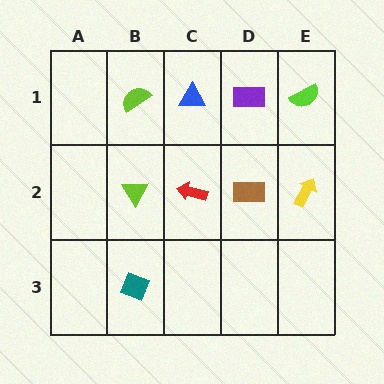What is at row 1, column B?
A lime semicircle.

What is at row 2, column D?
A brown rectangle.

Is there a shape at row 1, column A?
No, that cell is empty.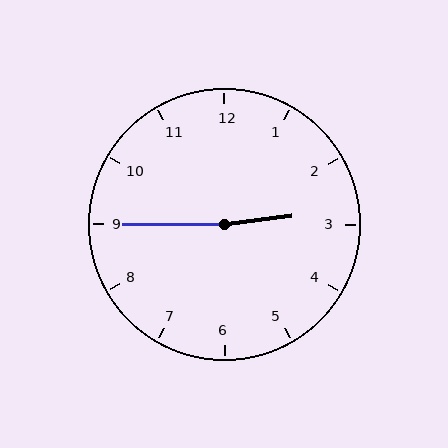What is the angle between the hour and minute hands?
Approximately 172 degrees.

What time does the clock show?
2:45.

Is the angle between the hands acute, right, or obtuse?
It is obtuse.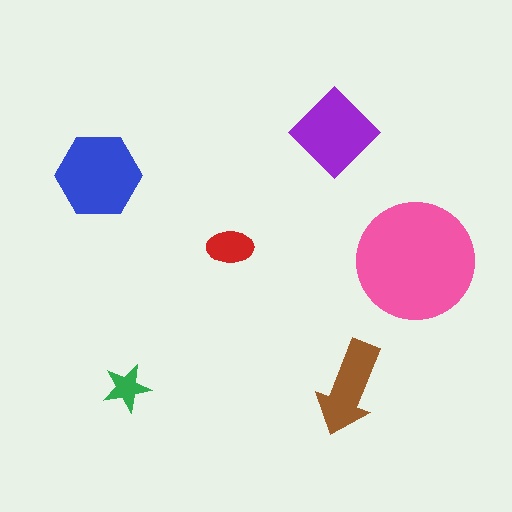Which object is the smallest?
The green star.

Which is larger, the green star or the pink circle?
The pink circle.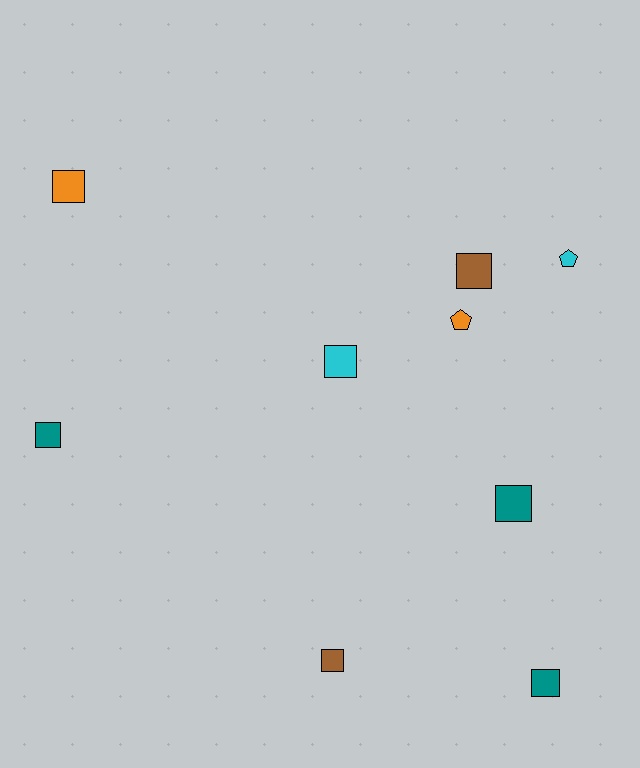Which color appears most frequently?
Teal, with 3 objects.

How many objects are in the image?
There are 9 objects.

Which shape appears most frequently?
Square, with 7 objects.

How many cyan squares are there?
There is 1 cyan square.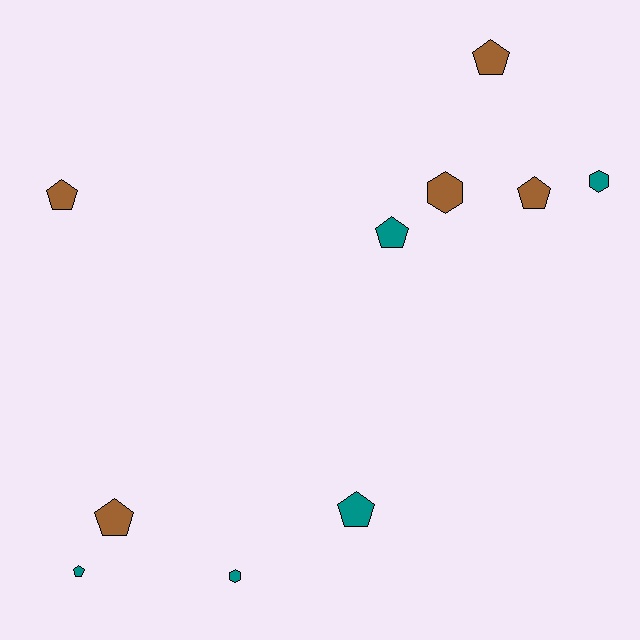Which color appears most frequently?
Brown, with 5 objects.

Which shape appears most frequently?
Pentagon, with 7 objects.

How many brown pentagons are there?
There are 4 brown pentagons.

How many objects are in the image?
There are 10 objects.